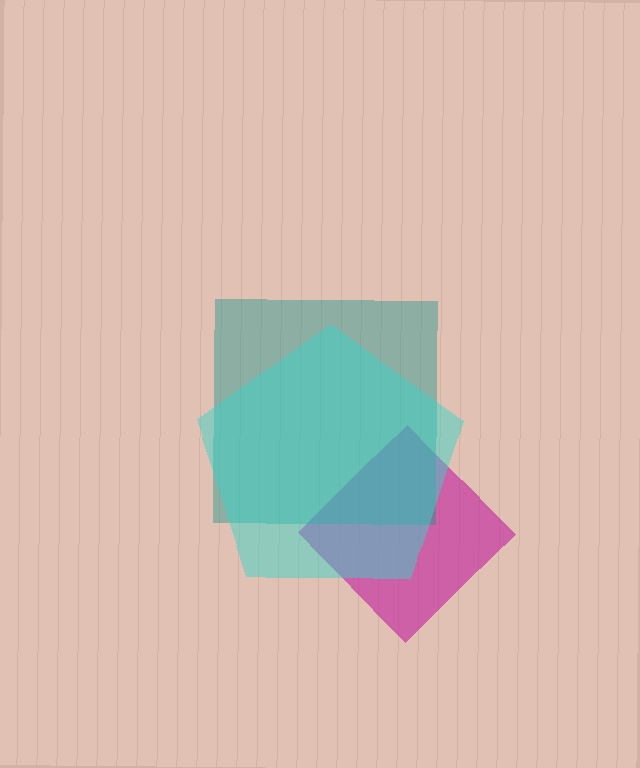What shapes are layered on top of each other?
The layered shapes are: a magenta diamond, a teal square, a cyan pentagon.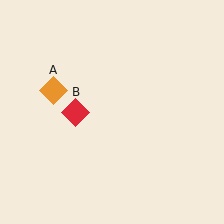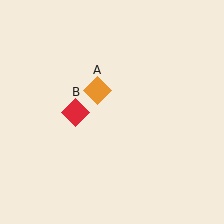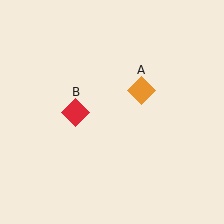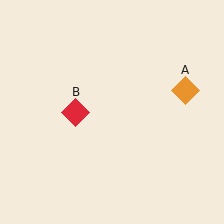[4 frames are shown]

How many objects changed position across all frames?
1 object changed position: orange diamond (object A).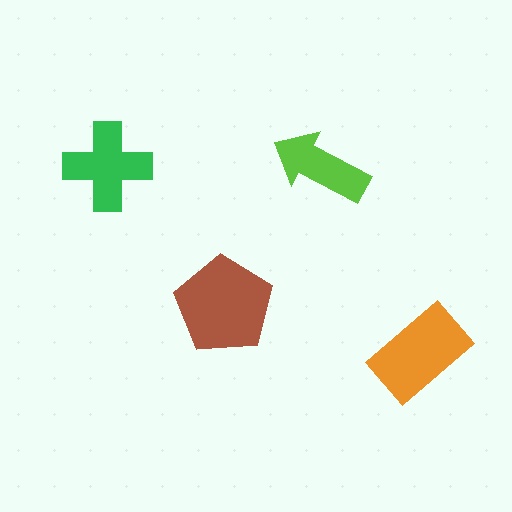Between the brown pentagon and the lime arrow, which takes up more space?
The brown pentagon.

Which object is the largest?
The brown pentagon.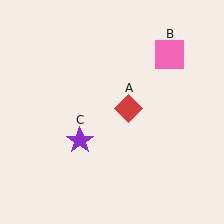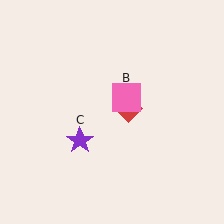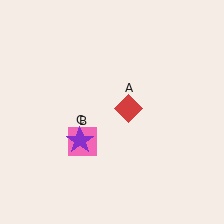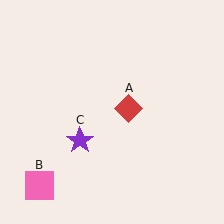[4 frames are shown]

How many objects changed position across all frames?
1 object changed position: pink square (object B).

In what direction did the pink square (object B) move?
The pink square (object B) moved down and to the left.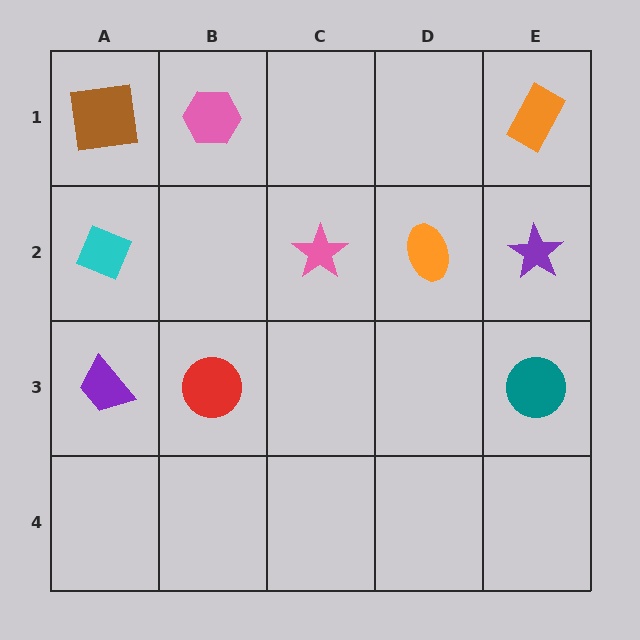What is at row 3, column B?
A red circle.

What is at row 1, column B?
A pink hexagon.